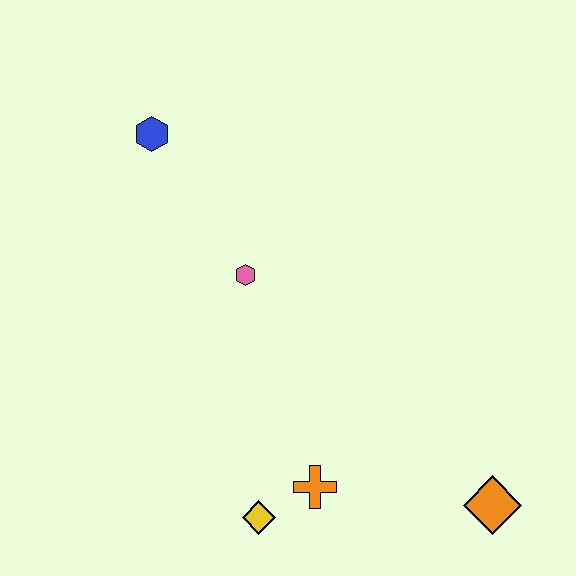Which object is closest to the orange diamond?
The orange cross is closest to the orange diamond.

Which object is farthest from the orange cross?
The blue hexagon is farthest from the orange cross.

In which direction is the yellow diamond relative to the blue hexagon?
The yellow diamond is below the blue hexagon.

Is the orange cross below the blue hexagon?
Yes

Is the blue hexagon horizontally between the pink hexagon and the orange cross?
No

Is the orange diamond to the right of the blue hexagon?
Yes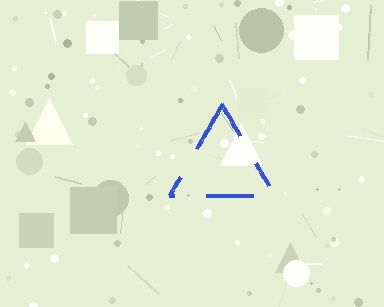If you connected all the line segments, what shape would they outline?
They would outline a triangle.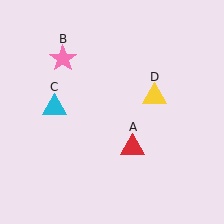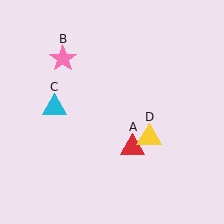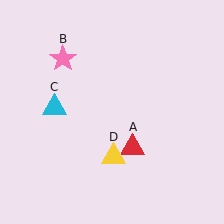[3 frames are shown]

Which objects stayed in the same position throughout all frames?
Red triangle (object A) and pink star (object B) and cyan triangle (object C) remained stationary.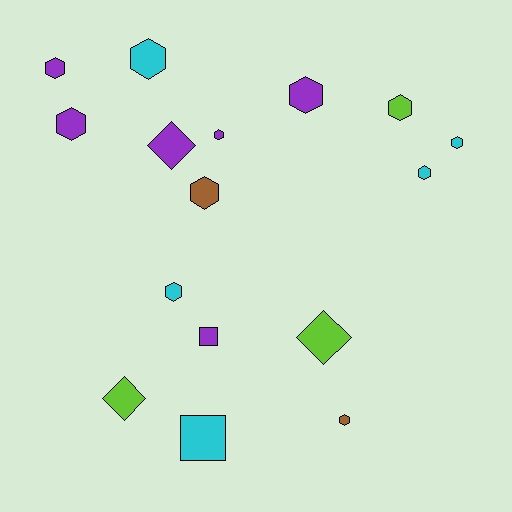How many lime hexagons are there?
There is 1 lime hexagon.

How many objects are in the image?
There are 16 objects.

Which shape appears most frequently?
Hexagon, with 11 objects.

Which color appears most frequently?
Purple, with 6 objects.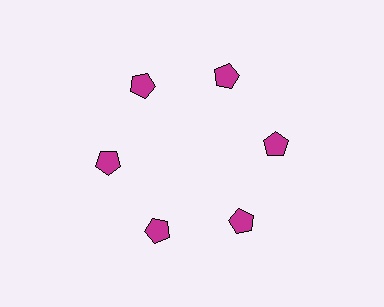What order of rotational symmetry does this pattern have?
This pattern has 6-fold rotational symmetry.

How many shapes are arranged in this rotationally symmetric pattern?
There are 6 shapes, arranged in 6 groups of 1.